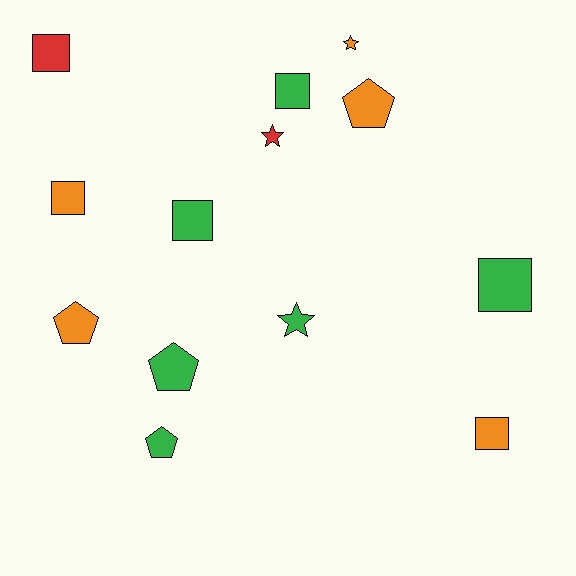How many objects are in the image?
There are 13 objects.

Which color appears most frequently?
Green, with 6 objects.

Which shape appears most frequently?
Square, with 6 objects.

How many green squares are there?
There are 3 green squares.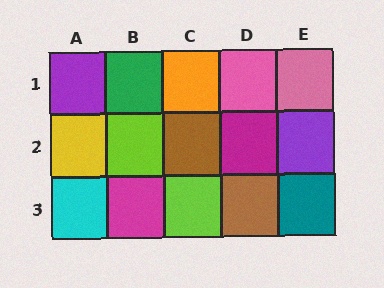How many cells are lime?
2 cells are lime.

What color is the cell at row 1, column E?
Pink.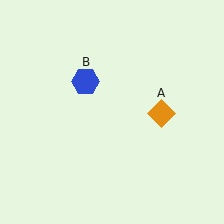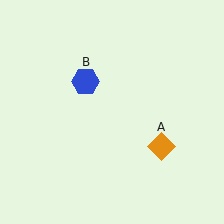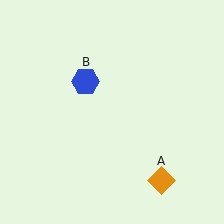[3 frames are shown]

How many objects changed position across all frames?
1 object changed position: orange diamond (object A).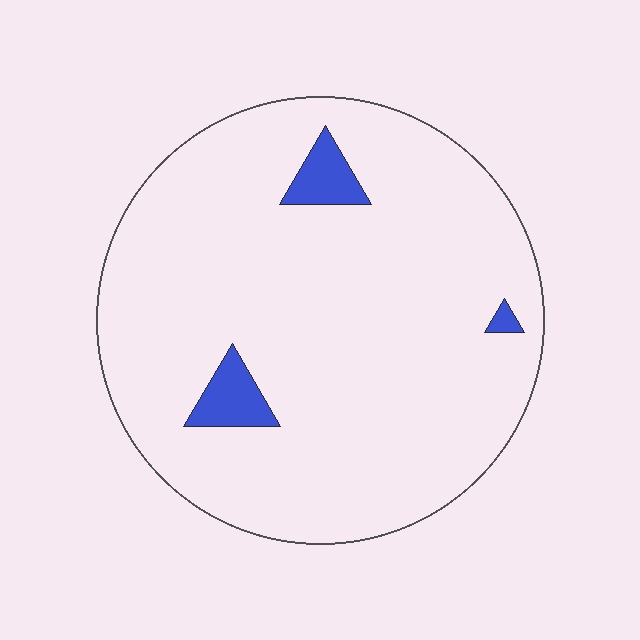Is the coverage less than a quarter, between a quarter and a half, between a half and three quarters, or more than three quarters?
Less than a quarter.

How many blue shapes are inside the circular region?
3.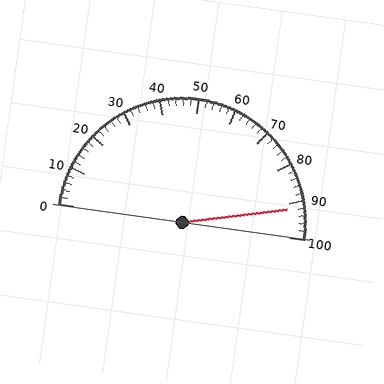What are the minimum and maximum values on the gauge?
The gauge ranges from 0 to 100.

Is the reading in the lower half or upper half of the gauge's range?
The reading is in the upper half of the range (0 to 100).